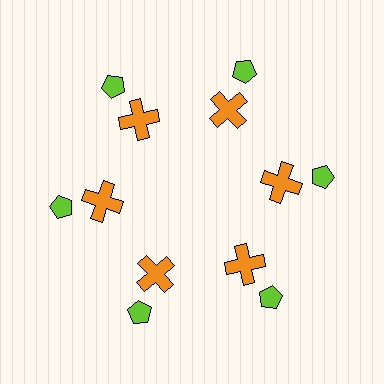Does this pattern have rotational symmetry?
Yes, this pattern has 6-fold rotational symmetry. It looks the same after rotating 60 degrees around the center.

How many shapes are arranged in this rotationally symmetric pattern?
There are 12 shapes, arranged in 6 groups of 2.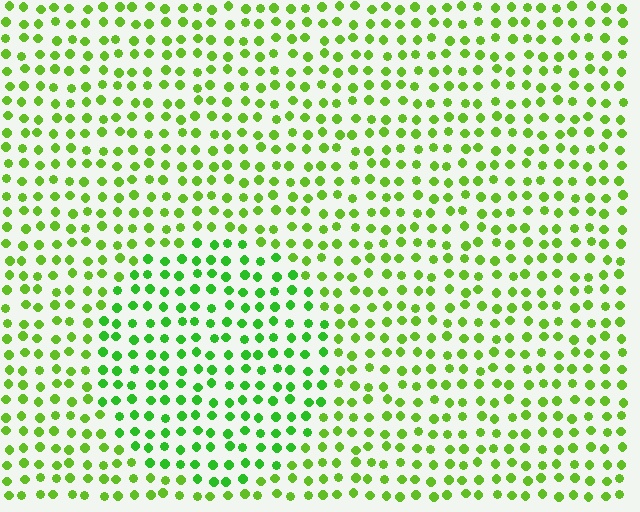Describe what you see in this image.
The image is filled with small lime elements in a uniform arrangement. A circle-shaped region is visible where the elements are tinted to a slightly different hue, forming a subtle color boundary.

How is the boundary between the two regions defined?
The boundary is defined purely by a slight shift in hue (about 22 degrees). Spacing, size, and orientation are identical on both sides.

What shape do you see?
I see a circle.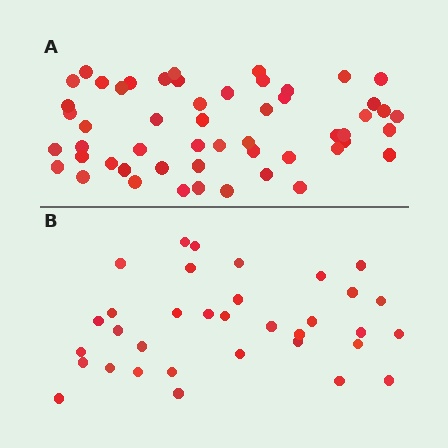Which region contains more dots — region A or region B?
Region A (the top region) has more dots.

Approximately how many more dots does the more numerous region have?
Region A has approximately 20 more dots than region B.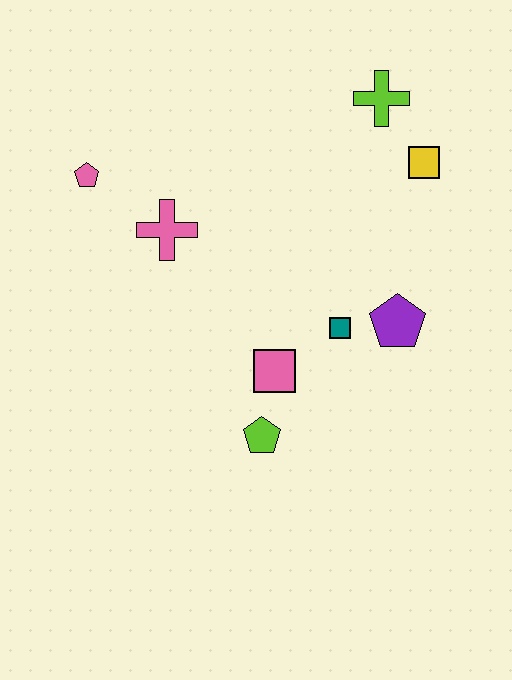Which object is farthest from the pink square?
The lime cross is farthest from the pink square.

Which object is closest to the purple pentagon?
The teal square is closest to the purple pentagon.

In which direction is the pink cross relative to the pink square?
The pink cross is above the pink square.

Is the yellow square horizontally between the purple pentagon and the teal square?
No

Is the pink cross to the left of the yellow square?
Yes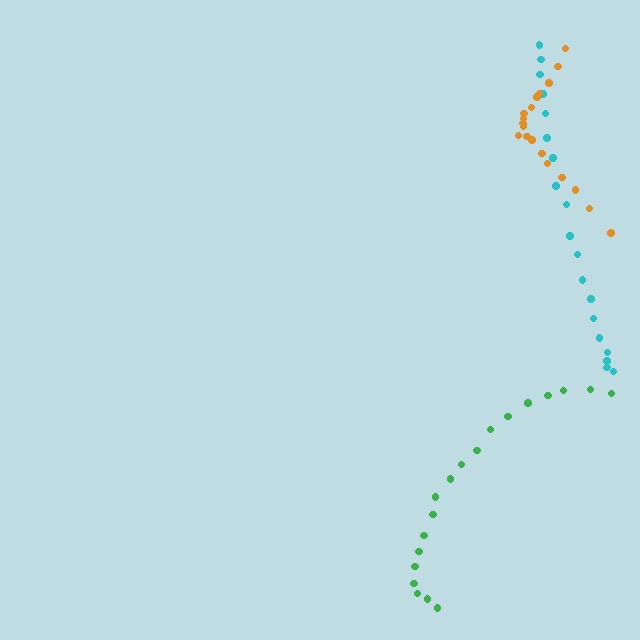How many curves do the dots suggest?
There are 3 distinct paths.